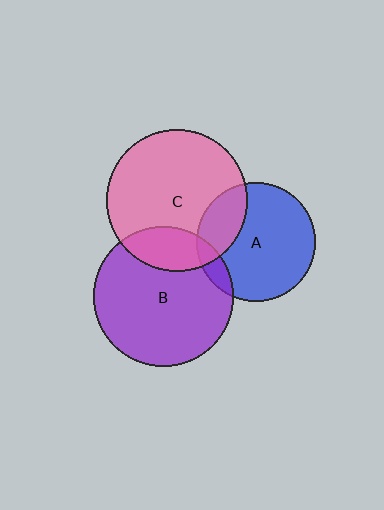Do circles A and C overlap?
Yes.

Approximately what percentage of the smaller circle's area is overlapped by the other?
Approximately 25%.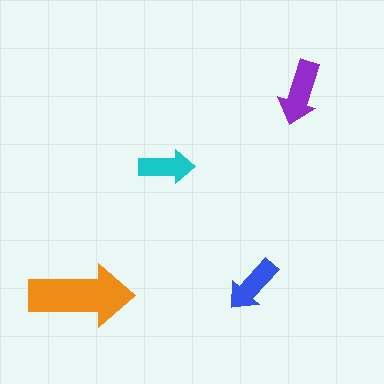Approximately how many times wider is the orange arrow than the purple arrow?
About 1.5 times wider.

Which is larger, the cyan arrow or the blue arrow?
The blue one.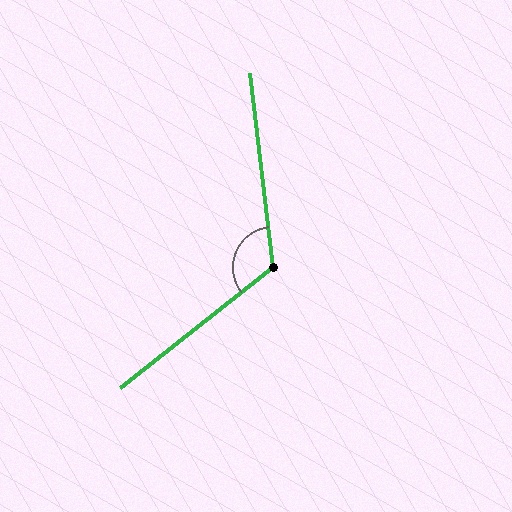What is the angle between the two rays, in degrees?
Approximately 122 degrees.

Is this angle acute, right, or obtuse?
It is obtuse.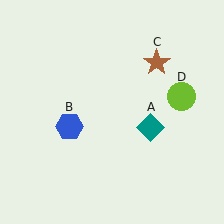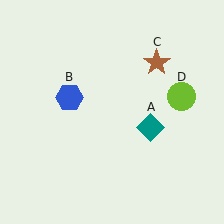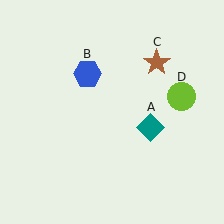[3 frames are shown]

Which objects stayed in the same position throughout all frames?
Teal diamond (object A) and brown star (object C) and lime circle (object D) remained stationary.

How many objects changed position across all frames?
1 object changed position: blue hexagon (object B).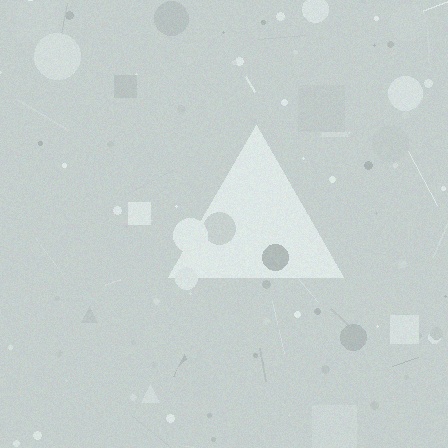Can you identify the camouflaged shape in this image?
The camouflaged shape is a triangle.